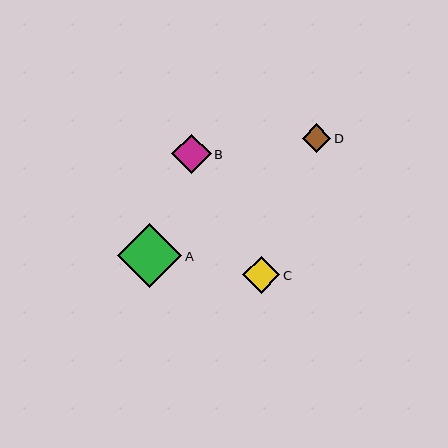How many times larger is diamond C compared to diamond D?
Diamond C is approximately 1.3 times the size of diamond D.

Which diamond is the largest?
Diamond A is the largest with a size of approximately 64 pixels.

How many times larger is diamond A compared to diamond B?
Diamond A is approximately 1.6 times the size of diamond B.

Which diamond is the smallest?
Diamond D is the smallest with a size of approximately 28 pixels.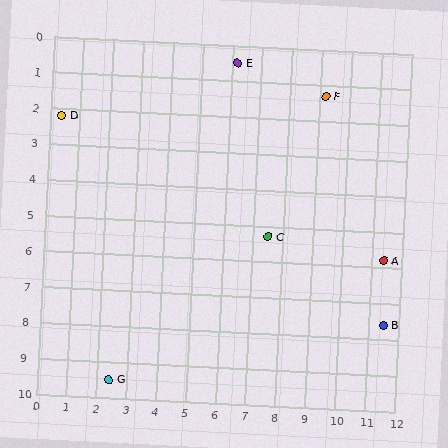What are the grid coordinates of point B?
Point B is at approximately (11.5, 7.6).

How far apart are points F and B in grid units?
Points F and B are about 6.7 grid units apart.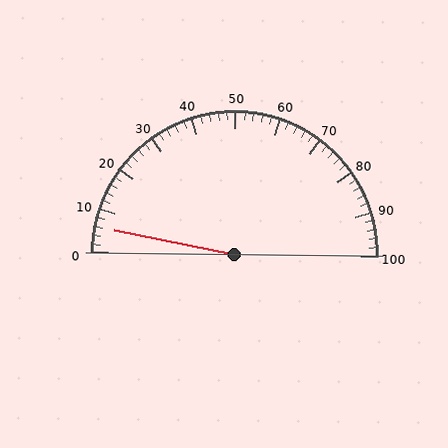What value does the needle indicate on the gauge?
The needle indicates approximately 6.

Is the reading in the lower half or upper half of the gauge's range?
The reading is in the lower half of the range (0 to 100).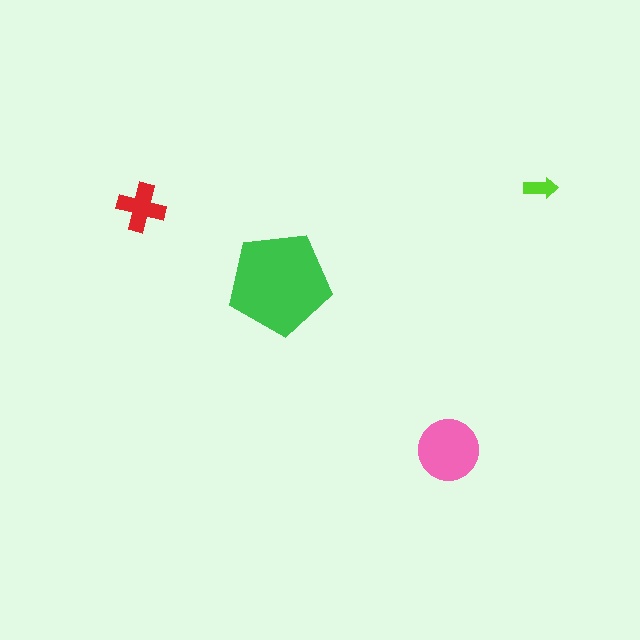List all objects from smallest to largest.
The lime arrow, the red cross, the pink circle, the green pentagon.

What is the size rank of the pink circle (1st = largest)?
2nd.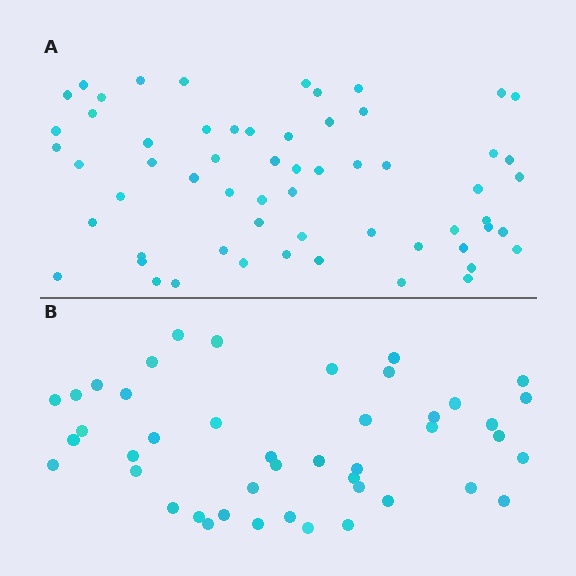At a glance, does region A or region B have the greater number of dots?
Region A (the top region) has more dots.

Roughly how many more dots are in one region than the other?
Region A has approximately 15 more dots than region B.